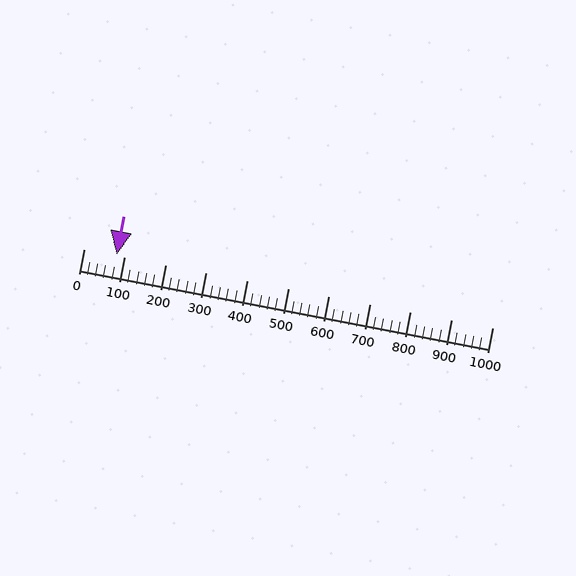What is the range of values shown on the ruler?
The ruler shows values from 0 to 1000.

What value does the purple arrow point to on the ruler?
The purple arrow points to approximately 80.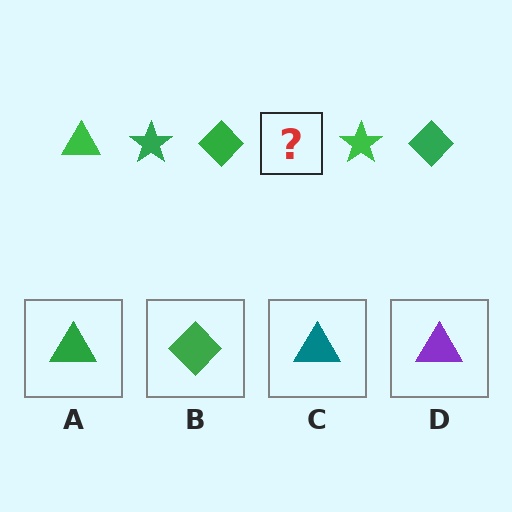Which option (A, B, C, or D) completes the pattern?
A.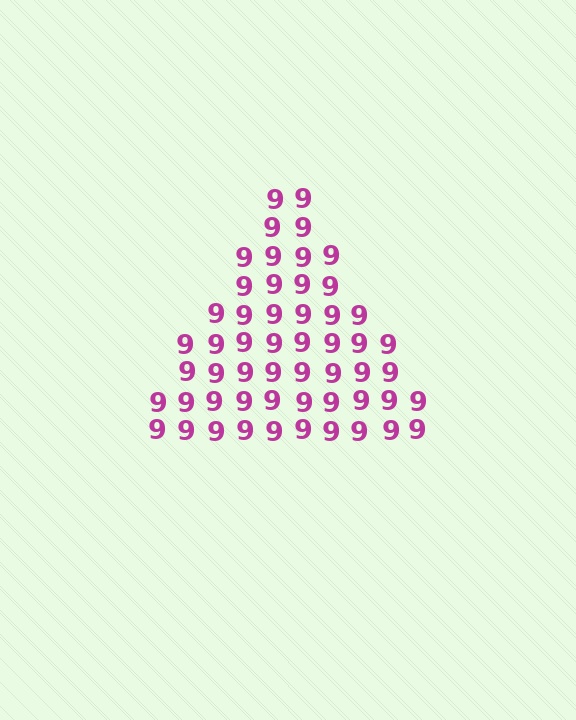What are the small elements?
The small elements are digit 9's.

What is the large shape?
The large shape is a triangle.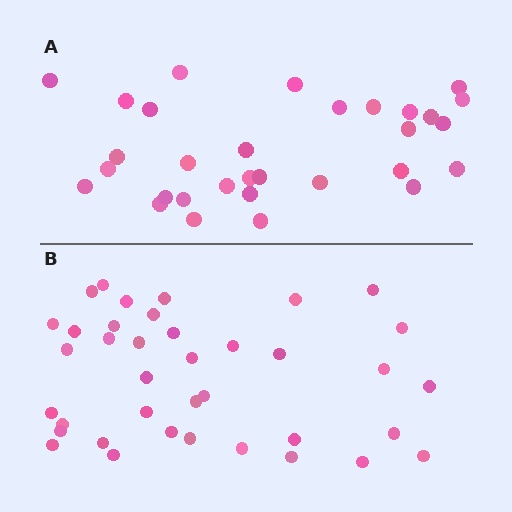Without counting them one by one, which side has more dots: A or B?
Region B (the bottom region) has more dots.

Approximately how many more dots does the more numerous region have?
Region B has roughly 8 or so more dots than region A.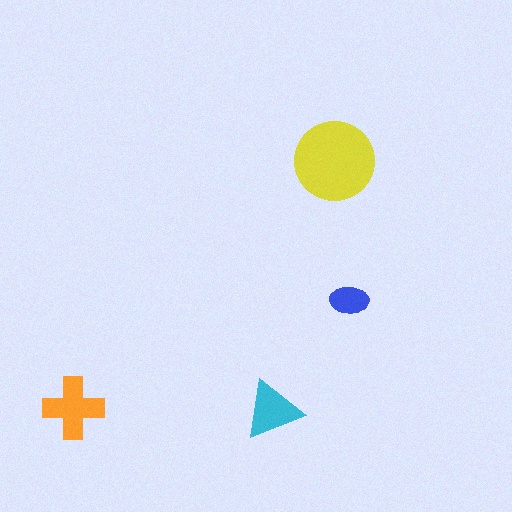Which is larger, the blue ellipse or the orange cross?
The orange cross.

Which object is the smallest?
The blue ellipse.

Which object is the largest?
The yellow circle.